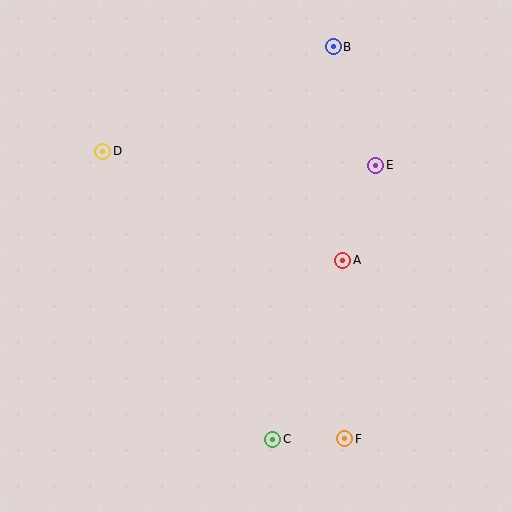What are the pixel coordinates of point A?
Point A is at (343, 260).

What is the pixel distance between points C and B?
The distance between C and B is 397 pixels.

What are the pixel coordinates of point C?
Point C is at (273, 439).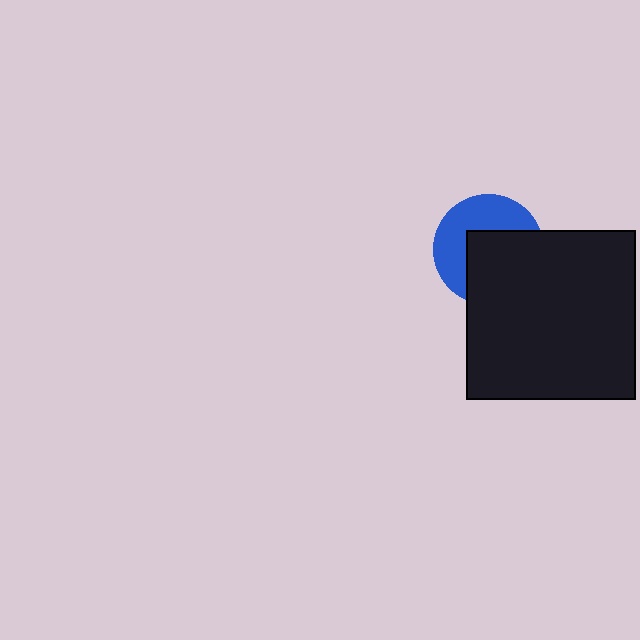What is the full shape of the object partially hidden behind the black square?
The partially hidden object is a blue circle.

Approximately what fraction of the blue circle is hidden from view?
Roughly 54% of the blue circle is hidden behind the black square.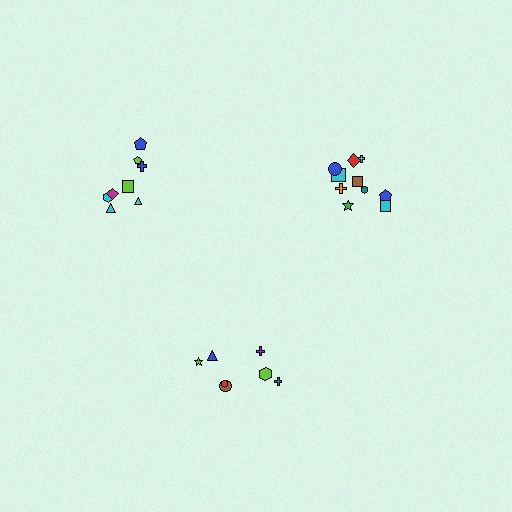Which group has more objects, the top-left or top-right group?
The top-right group.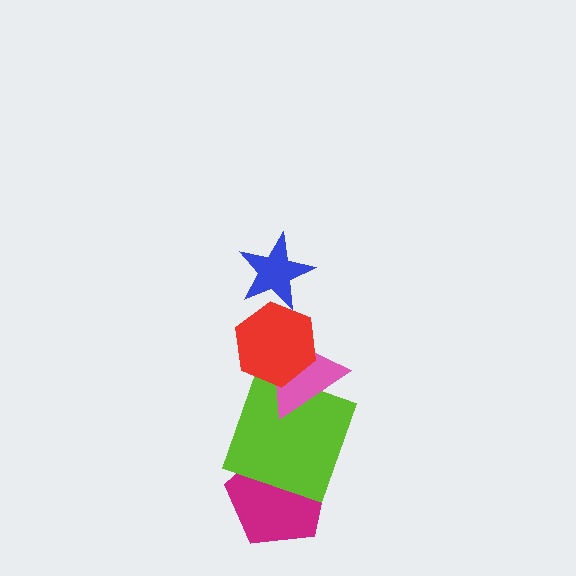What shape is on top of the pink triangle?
The red hexagon is on top of the pink triangle.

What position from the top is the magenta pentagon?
The magenta pentagon is 5th from the top.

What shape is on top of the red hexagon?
The blue star is on top of the red hexagon.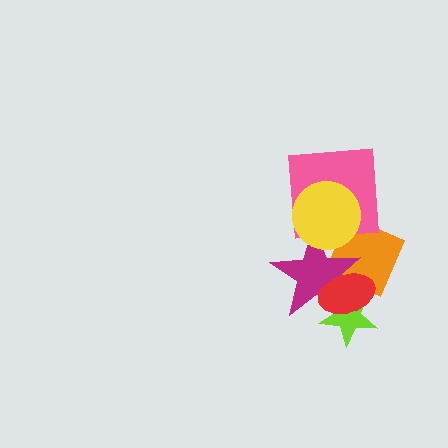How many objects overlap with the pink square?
2 objects overlap with the pink square.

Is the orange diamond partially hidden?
Yes, it is partially covered by another shape.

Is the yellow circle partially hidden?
No, no other shape covers it.